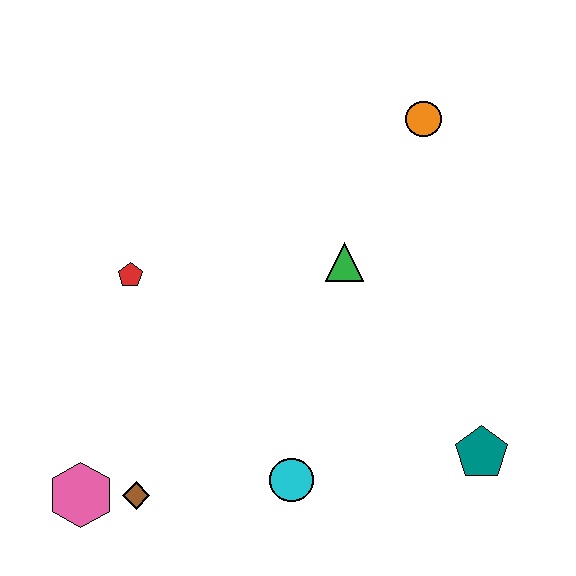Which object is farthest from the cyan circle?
The orange circle is farthest from the cyan circle.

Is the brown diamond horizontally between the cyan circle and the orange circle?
No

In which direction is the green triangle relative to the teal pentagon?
The green triangle is above the teal pentagon.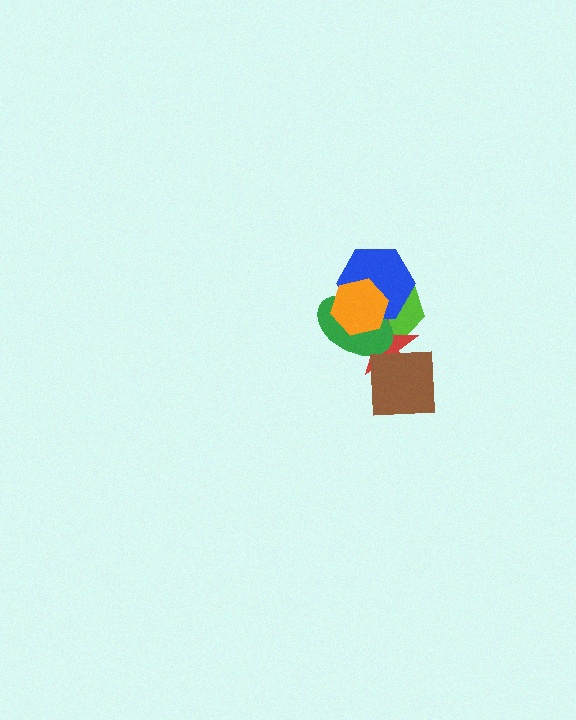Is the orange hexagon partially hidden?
No, no other shape covers it.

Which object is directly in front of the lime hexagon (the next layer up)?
The red star is directly in front of the lime hexagon.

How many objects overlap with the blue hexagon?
4 objects overlap with the blue hexagon.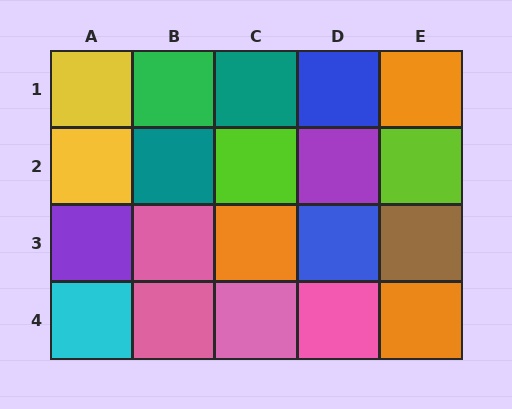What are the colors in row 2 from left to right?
Yellow, teal, lime, purple, lime.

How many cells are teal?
2 cells are teal.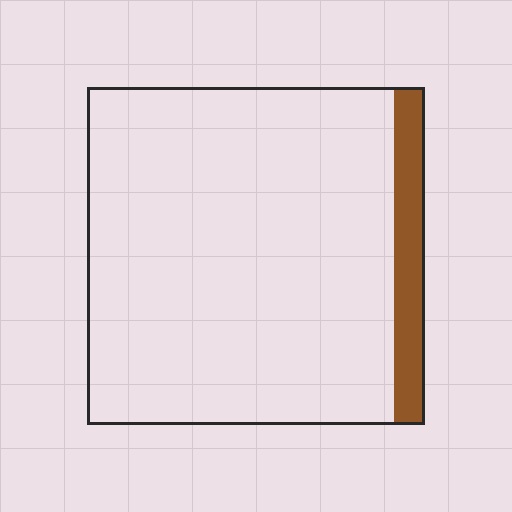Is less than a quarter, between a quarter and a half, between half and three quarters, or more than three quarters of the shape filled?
Less than a quarter.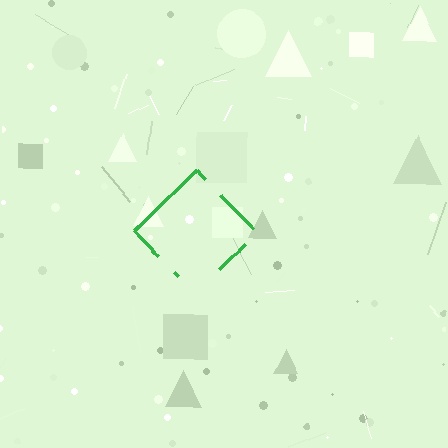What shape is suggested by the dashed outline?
The dashed outline suggests a diamond.